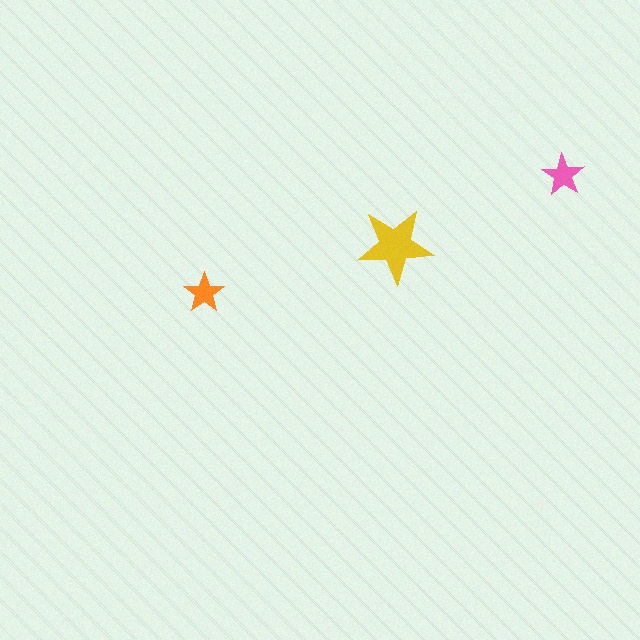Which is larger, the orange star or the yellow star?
The yellow one.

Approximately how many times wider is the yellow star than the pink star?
About 2 times wider.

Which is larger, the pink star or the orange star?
The pink one.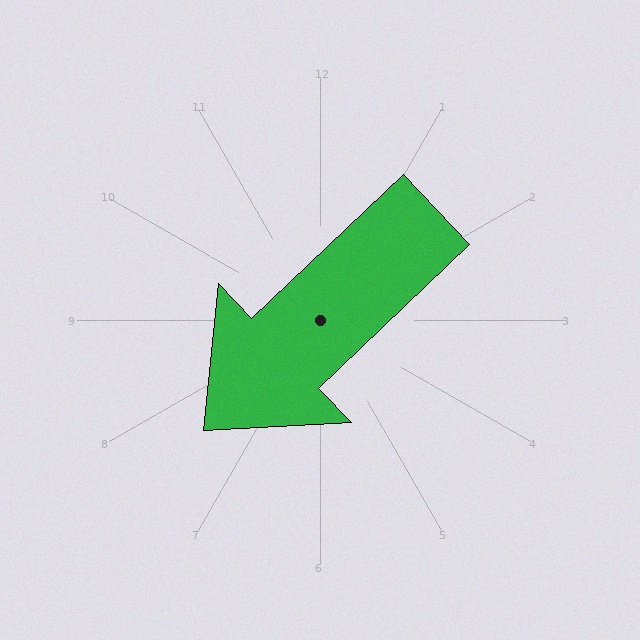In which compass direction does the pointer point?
Southwest.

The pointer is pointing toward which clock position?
Roughly 8 o'clock.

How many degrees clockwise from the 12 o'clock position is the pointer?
Approximately 227 degrees.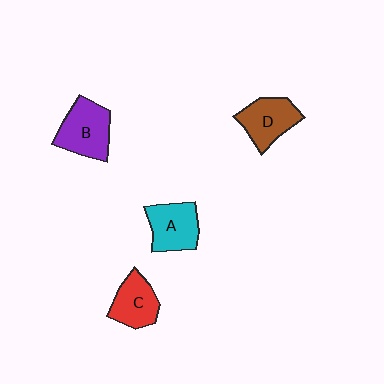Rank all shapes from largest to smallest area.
From largest to smallest: B (purple), A (cyan), D (brown), C (red).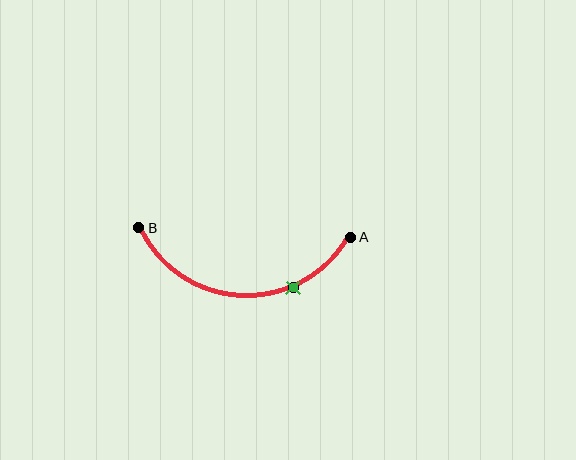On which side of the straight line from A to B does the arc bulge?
The arc bulges below the straight line connecting A and B.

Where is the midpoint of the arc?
The arc midpoint is the point on the curve farthest from the straight line joining A and B. It sits below that line.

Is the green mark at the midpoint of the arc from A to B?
No. The green mark lies on the arc but is closer to endpoint A. The arc midpoint would be at the point on the curve equidistant along the arc from both A and B.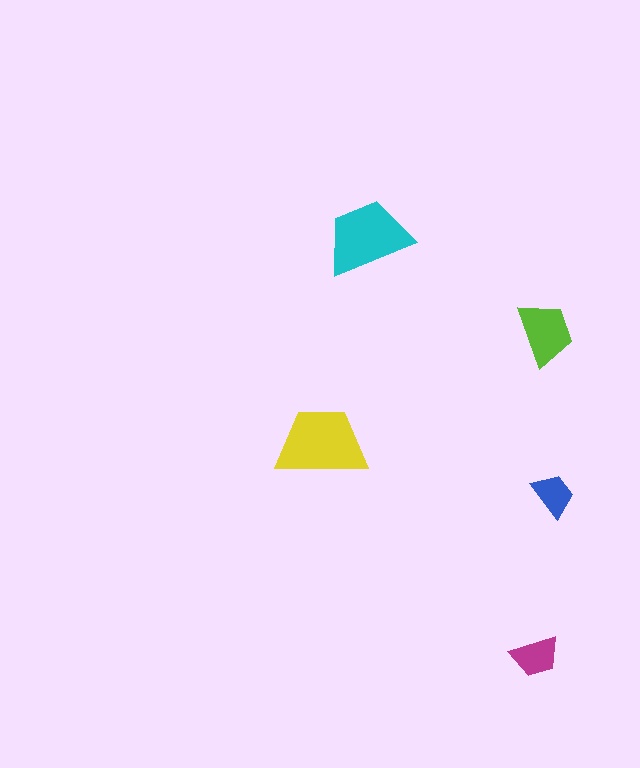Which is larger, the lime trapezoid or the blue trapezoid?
The lime one.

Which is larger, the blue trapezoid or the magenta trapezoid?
The magenta one.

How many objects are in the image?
There are 5 objects in the image.